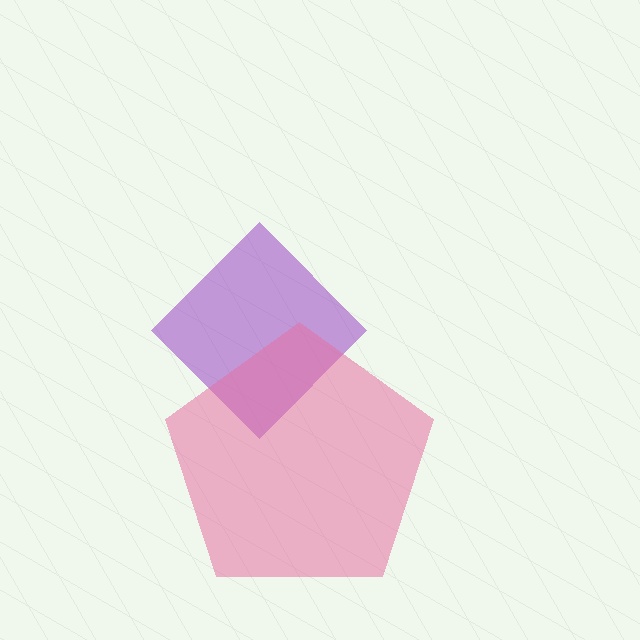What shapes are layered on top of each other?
The layered shapes are: a purple diamond, a pink pentagon.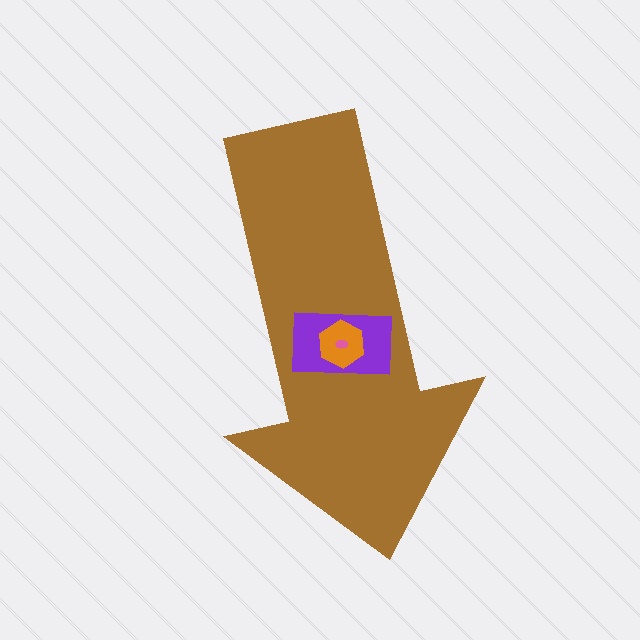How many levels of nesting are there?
4.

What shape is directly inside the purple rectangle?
The orange hexagon.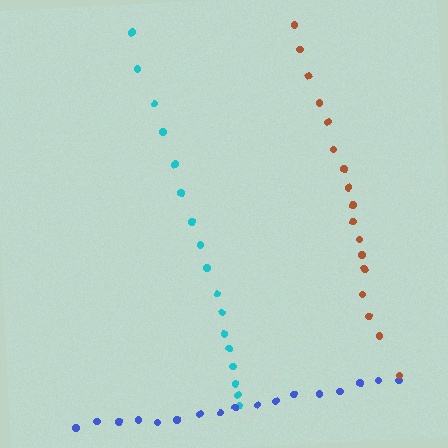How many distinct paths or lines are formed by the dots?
There are 3 distinct paths.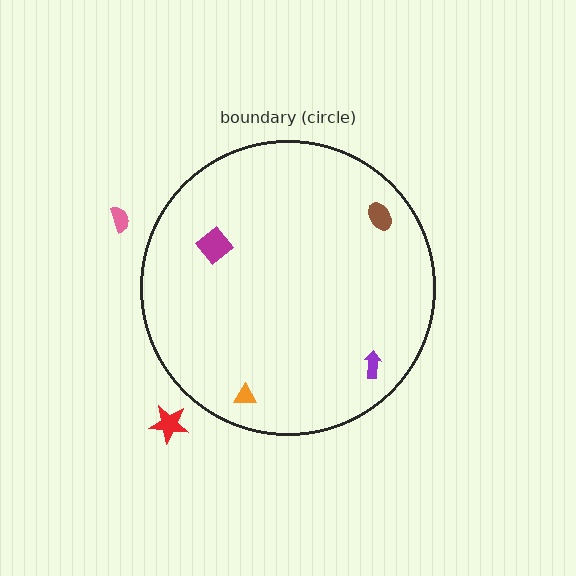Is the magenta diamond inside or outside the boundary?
Inside.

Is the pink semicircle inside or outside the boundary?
Outside.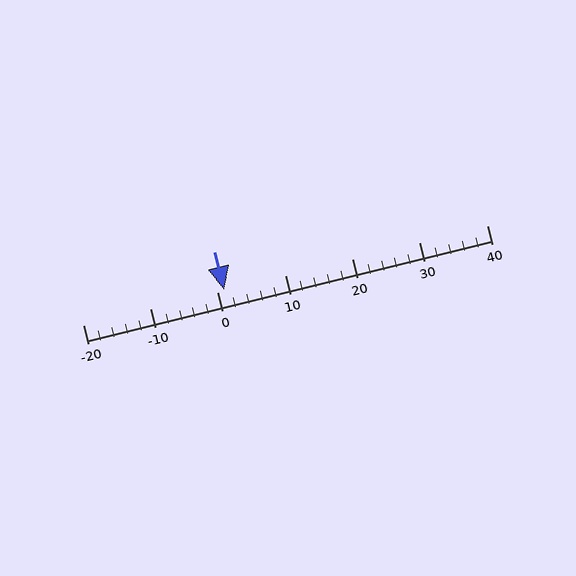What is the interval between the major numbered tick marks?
The major tick marks are spaced 10 units apart.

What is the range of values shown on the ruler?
The ruler shows values from -20 to 40.